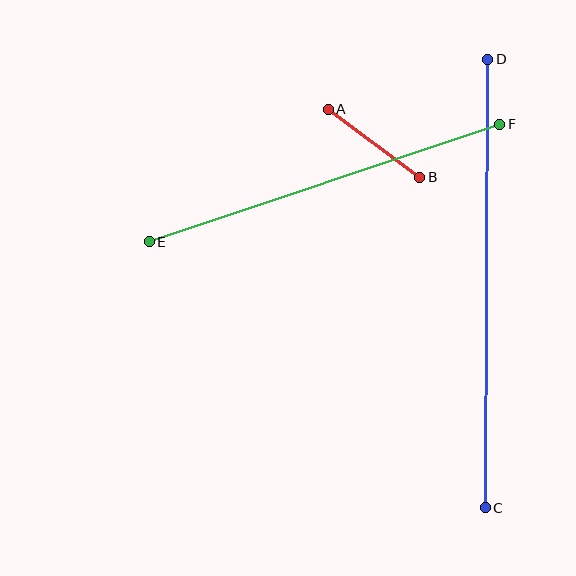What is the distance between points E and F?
The distance is approximately 370 pixels.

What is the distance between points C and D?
The distance is approximately 448 pixels.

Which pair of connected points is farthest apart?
Points C and D are farthest apart.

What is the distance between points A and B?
The distance is approximately 114 pixels.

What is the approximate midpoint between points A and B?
The midpoint is at approximately (374, 143) pixels.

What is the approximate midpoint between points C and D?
The midpoint is at approximately (486, 284) pixels.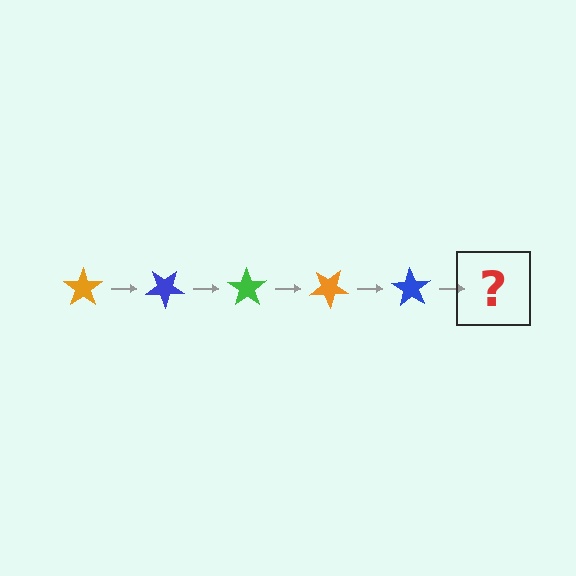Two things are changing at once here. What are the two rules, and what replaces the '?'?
The two rules are that it rotates 35 degrees each step and the color cycles through orange, blue, and green. The '?' should be a green star, rotated 175 degrees from the start.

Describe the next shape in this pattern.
It should be a green star, rotated 175 degrees from the start.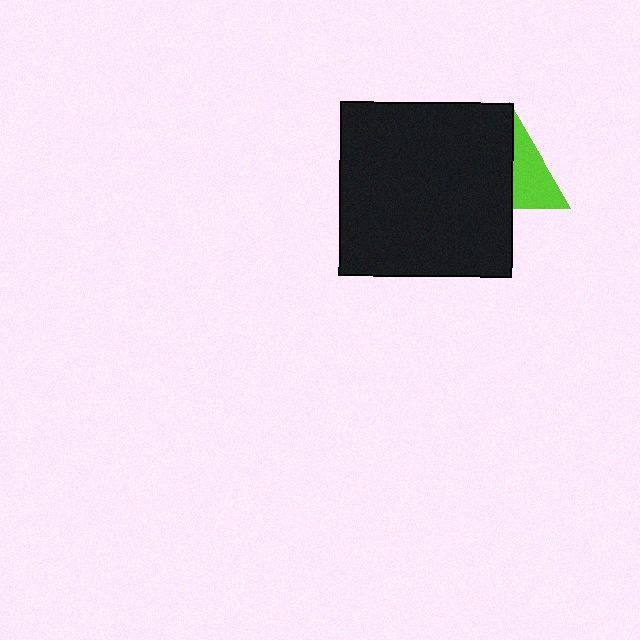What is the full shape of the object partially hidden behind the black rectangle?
The partially hidden object is a lime triangle.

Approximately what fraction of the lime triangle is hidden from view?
Roughly 56% of the lime triangle is hidden behind the black rectangle.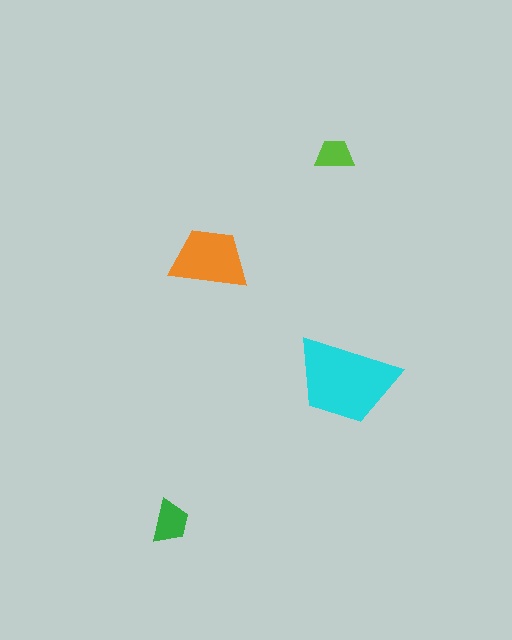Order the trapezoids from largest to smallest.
the cyan one, the orange one, the green one, the lime one.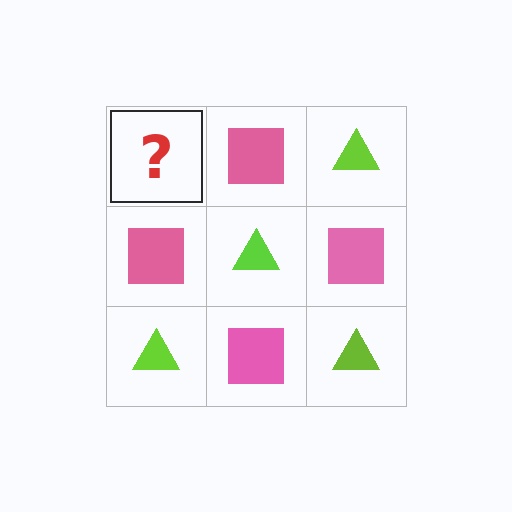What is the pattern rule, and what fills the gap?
The rule is that it alternates lime triangle and pink square in a checkerboard pattern. The gap should be filled with a lime triangle.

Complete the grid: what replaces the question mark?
The question mark should be replaced with a lime triangle.